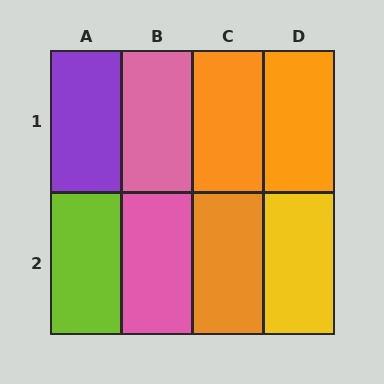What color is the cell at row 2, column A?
Lime.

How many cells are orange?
3 cells are orange.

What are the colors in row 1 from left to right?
Purple, pink, orange, orange.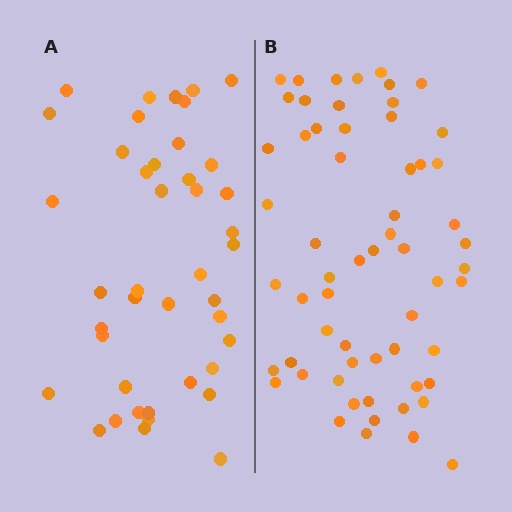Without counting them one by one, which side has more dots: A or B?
Region B (the right region) has more dots.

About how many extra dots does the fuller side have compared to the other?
Region B has approximately 20 more dots than region A.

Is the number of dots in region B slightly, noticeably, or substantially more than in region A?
Region B has noticeably more, but not dramatically so. The ratio is roughly 1.4 to 1.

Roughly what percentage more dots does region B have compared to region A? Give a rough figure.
About 45% more.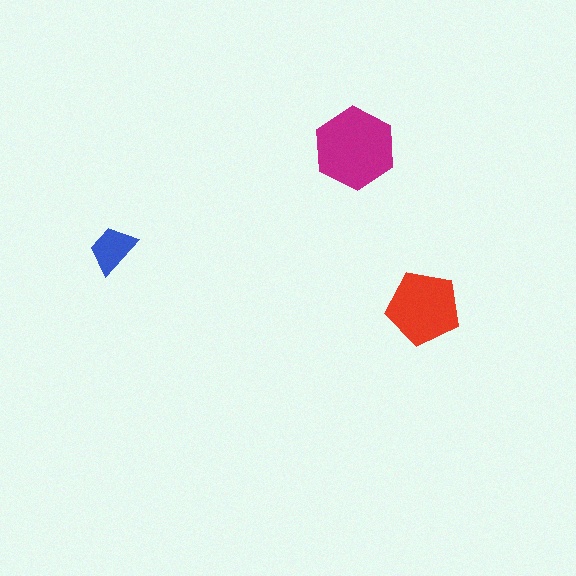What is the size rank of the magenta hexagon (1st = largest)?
1st.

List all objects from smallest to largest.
The blue trapezoid, the red pentagon, the magenta hexagon.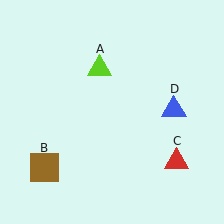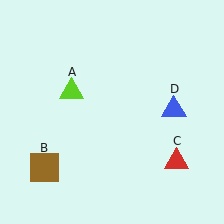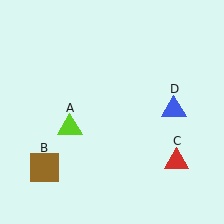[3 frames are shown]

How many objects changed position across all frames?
1 object changed position: lime triangle (object A).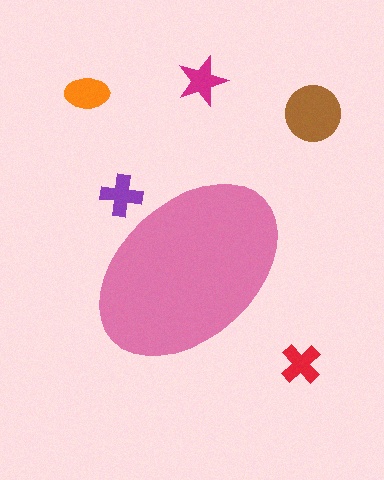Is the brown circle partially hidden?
No, the brown circle is fully visible.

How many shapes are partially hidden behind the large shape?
1 shape is partially hidden.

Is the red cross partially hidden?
No, the red cross is fully visible.